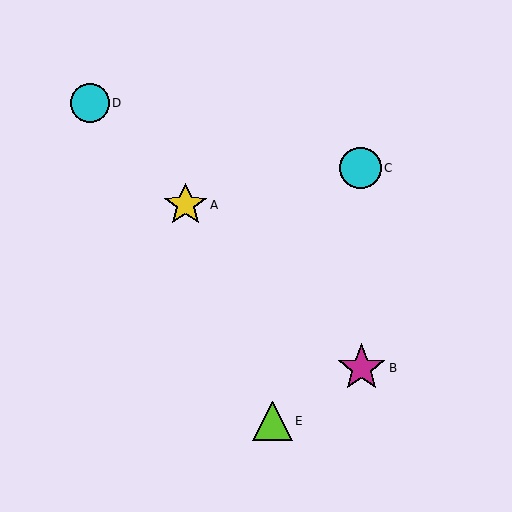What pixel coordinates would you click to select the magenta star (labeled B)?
Click at (361, 368) to select the magenta star B.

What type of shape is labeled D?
Shape D is a cyan circle.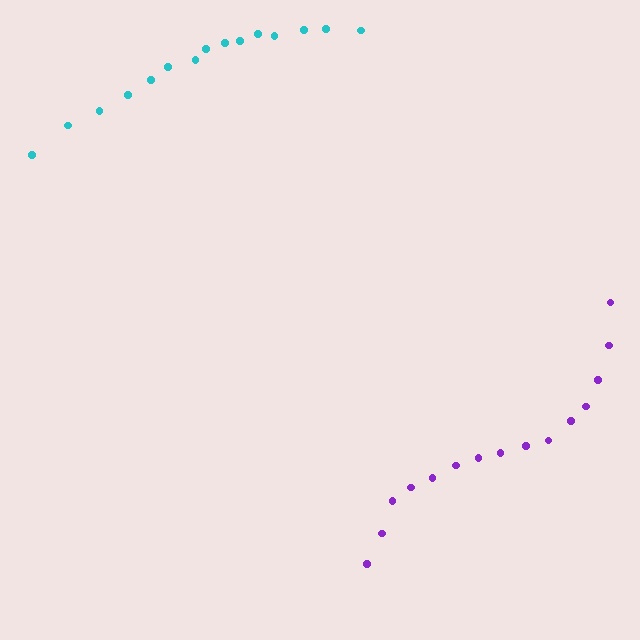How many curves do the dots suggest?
There are 2 distinct paths.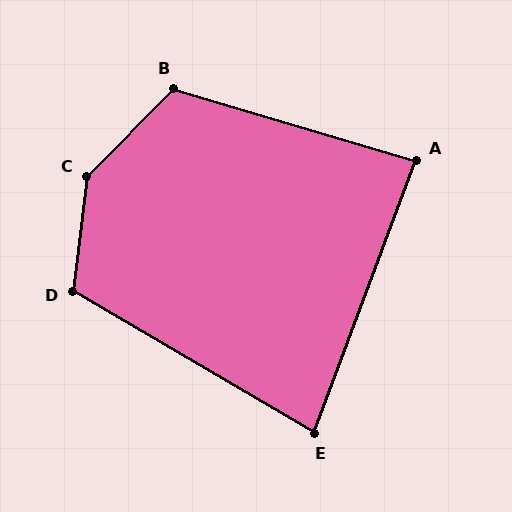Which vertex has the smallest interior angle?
E, at approximately 80 degrees.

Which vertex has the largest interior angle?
C, at approximately 143 degrees.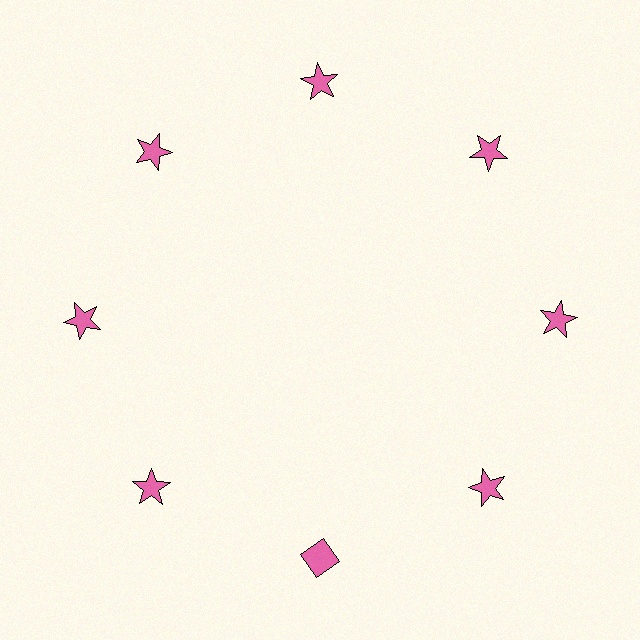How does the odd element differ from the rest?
It has a different shape: diamond instead of star.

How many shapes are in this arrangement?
There are 8 shapes arranged in a ring pattern.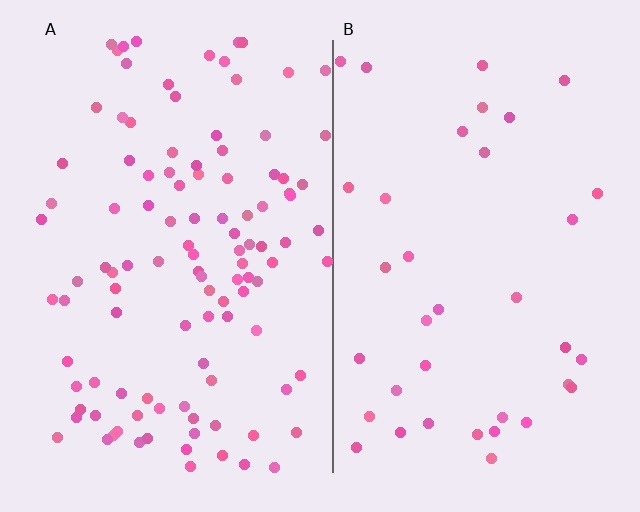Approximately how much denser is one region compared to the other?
Approximately 2.9× — region A over region B.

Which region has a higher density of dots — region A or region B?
A (the left).